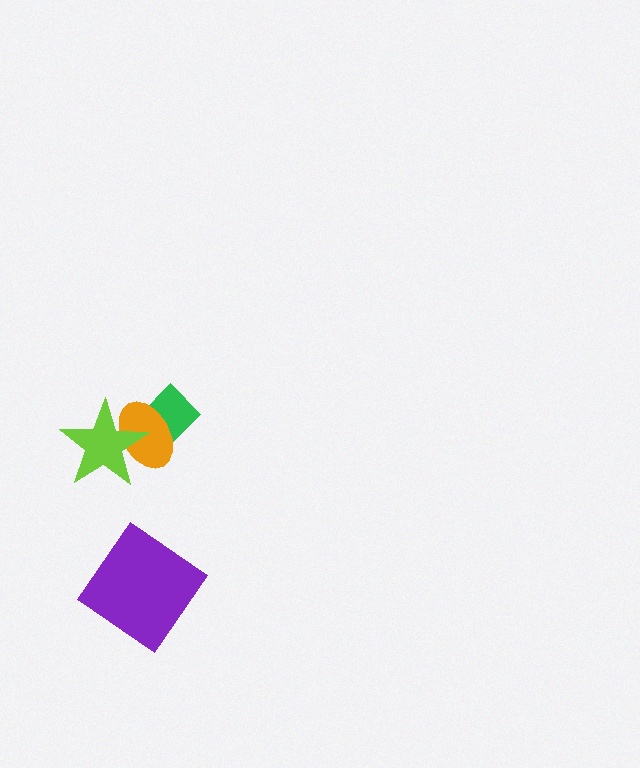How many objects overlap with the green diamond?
1 object overlaps with the green diamond.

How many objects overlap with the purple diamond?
0 objects overlap with the purple diamond.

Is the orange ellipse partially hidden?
Yes, it is partially covered by another shape.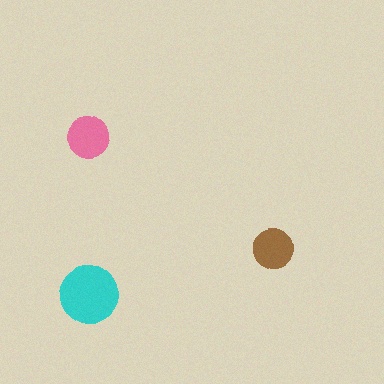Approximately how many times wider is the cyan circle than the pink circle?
About 1.5 times wider.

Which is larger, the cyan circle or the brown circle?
The cyan one.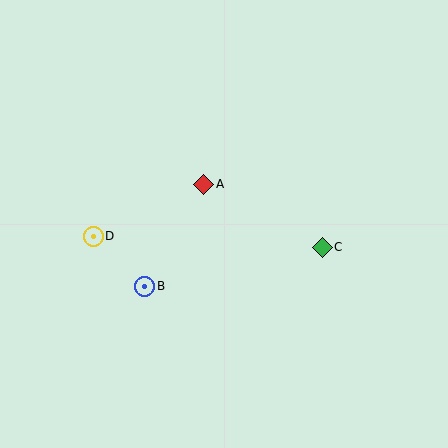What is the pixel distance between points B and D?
The distance between B and D is 72 pixels.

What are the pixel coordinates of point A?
Point A is at (204, 184).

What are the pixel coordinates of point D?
Point D is at (93, 236).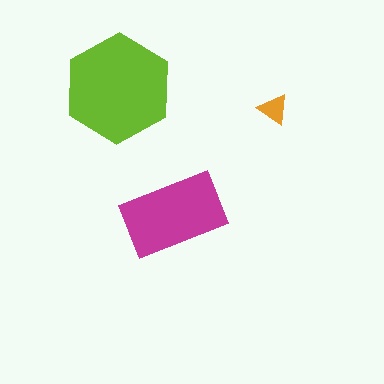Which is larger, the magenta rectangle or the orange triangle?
The magenta rectangle.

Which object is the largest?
The lime hexagon.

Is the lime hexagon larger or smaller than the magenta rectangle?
Larger.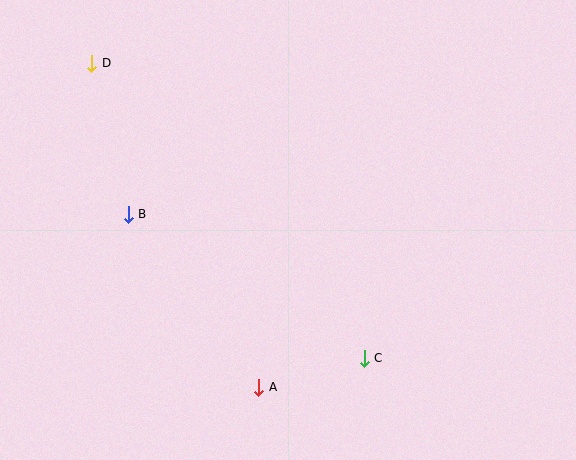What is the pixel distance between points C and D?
The distance between C and D is 401 pixels.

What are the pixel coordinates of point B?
Point B is at (128, 214).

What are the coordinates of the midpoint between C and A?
The midpoint between C and A is at (311, 373).